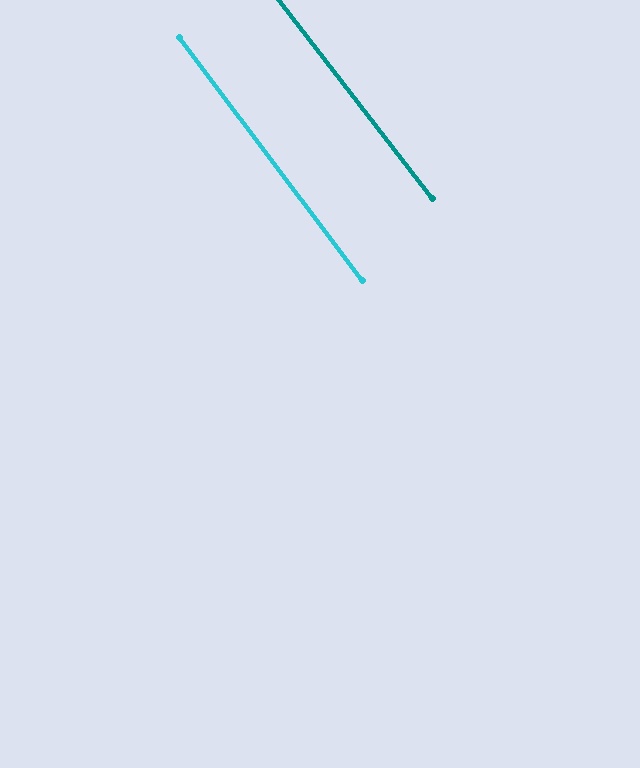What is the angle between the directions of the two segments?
Approximately 0 degrees.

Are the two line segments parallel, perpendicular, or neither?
Parallel — their directions differ by only 0.3°.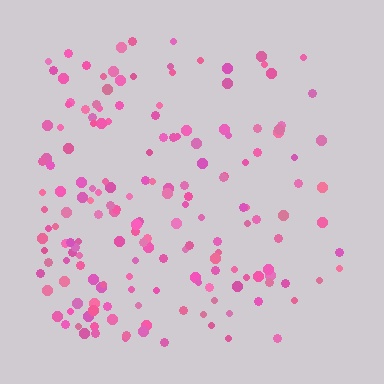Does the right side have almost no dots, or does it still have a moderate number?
Still a moderate number, just noticeably fewer than the left.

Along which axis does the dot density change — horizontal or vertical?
Horizontal.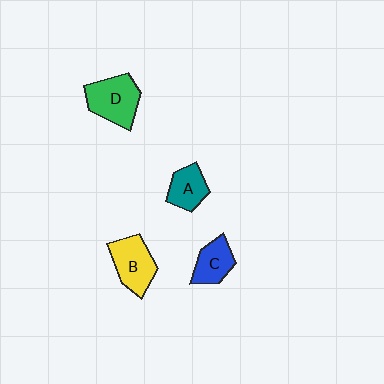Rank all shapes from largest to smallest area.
From largest to smallest: D (green), B (yellow), C (blue), A (teal).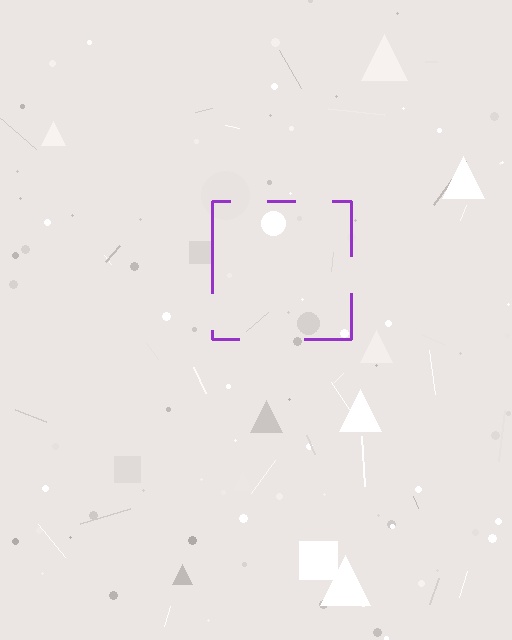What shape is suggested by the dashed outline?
The dashed outline suggests a square.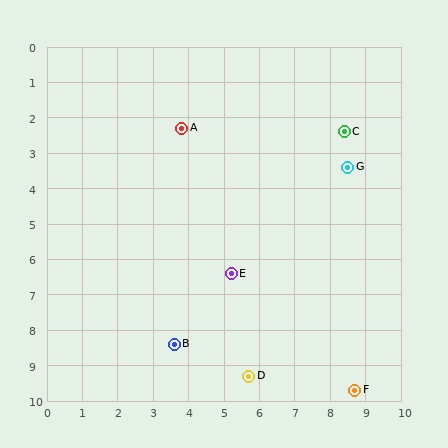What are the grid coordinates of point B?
Point B is at approximately (3.6, 8.4).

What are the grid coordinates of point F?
Point F is at approximately (8.7, 9.7).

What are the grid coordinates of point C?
Point C is at approximately (8.4, 2.4).